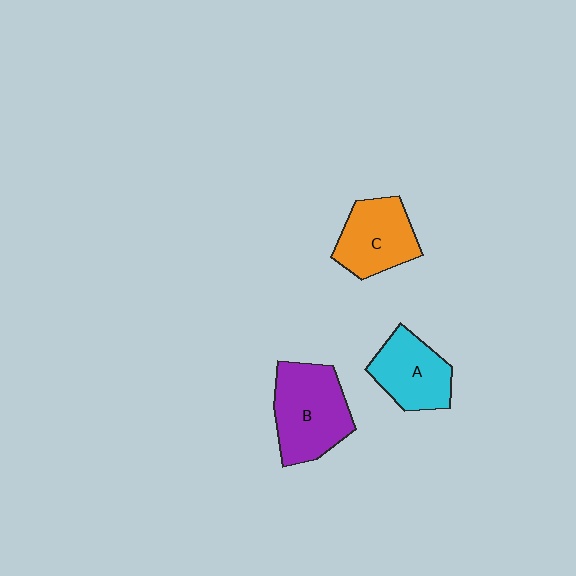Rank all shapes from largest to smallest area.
From largest to smallest: B (purple), C (orange), A (cyan).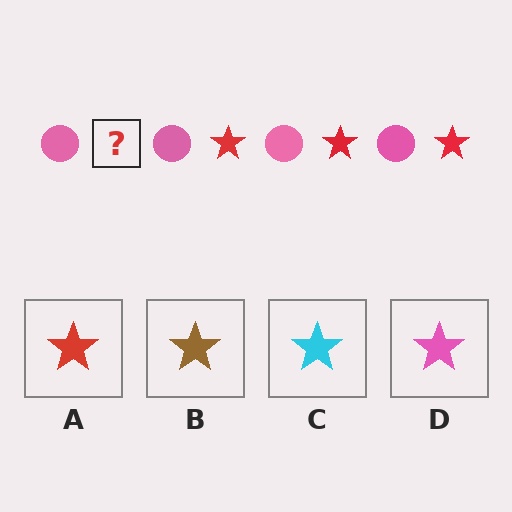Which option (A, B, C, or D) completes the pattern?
A.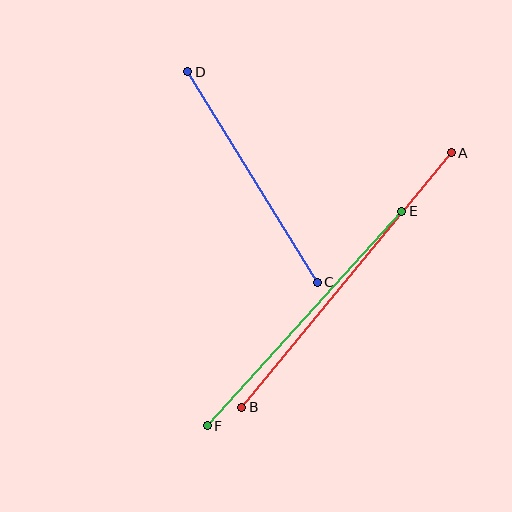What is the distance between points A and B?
The distance is approximately 329 pixels.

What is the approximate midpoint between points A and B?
The midpoint is at approximately (346, 280) pixels.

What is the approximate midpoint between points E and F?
The midpoint is at approximately (305, 318) pixels.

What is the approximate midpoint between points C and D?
The midpoint is at approximately (253, 177) pixels.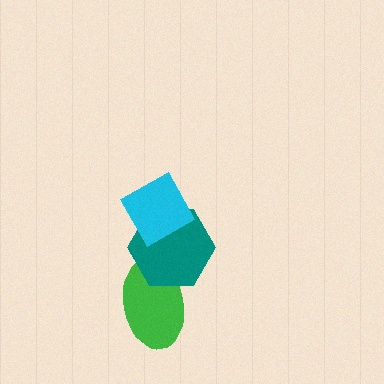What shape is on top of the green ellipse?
The teal hexagon is on top of the green ellipse.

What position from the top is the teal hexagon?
The teal hexagon is 2nd from the top.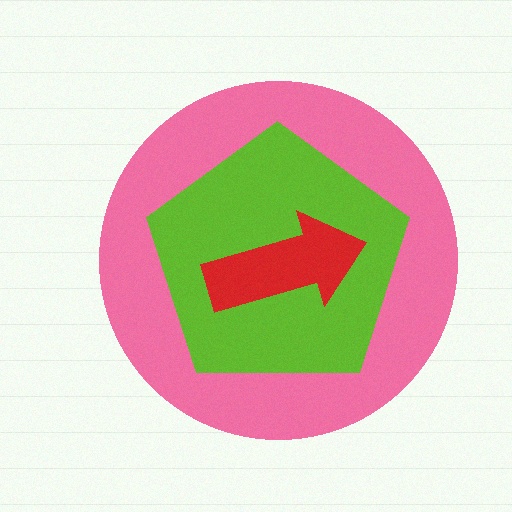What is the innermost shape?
The red arrow.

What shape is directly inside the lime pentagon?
The red arrow.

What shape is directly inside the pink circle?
The lime pentagon.